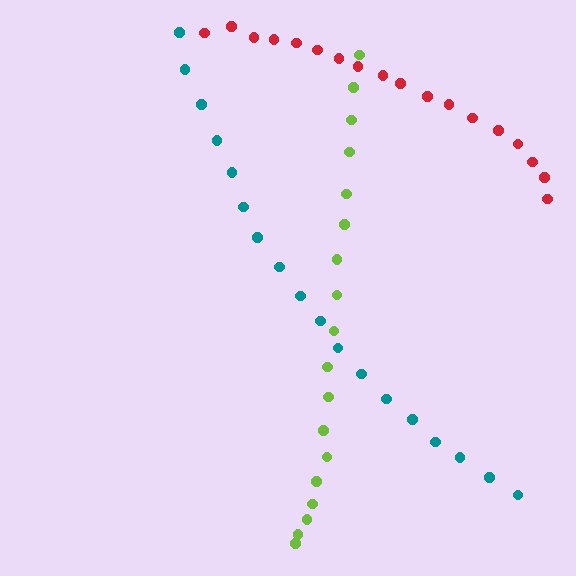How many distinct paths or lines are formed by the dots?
There are 3 distinct paths.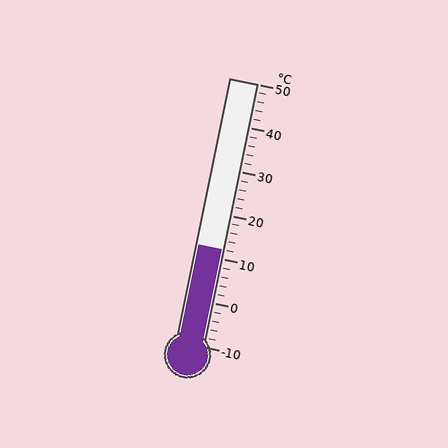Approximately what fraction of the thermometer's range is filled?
The thermometer is filled to approximately 35% of its range.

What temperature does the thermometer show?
The thermometer shows approximately 12°C.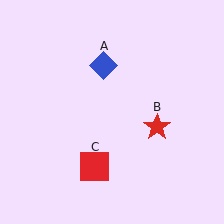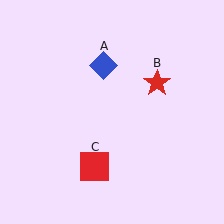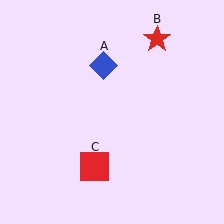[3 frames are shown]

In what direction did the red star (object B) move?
The red star (object B) moved up.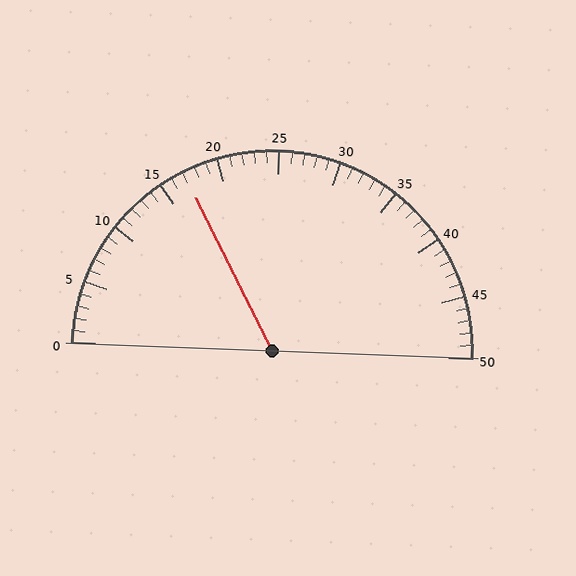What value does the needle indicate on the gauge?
The needle indicates approximately 17.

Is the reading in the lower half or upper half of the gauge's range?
The reading is in the lower half of the range (0 to 50).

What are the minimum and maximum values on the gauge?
The gauge ranges from 0 to 50.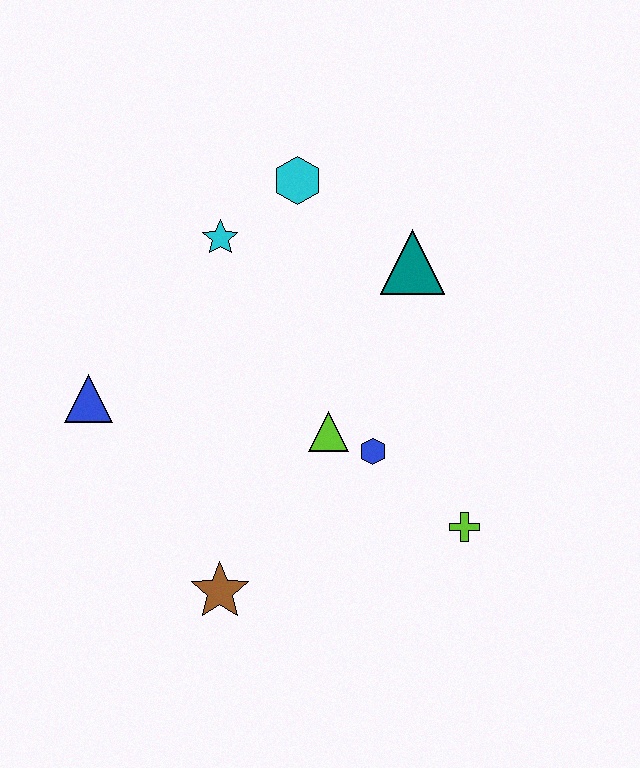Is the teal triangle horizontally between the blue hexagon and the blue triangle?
No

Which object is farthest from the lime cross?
The blue triangle is farthest from the lime cross.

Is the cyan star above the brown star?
Yes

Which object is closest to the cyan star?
The cyan hexagon is closest to the cyan star.